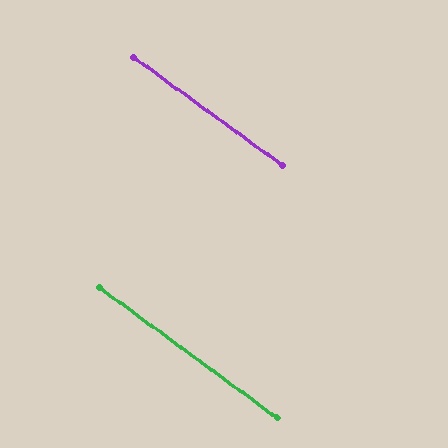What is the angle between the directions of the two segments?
Approximately 0 degrees.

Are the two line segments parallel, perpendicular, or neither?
Parallel — their directions differ by only 0.3°.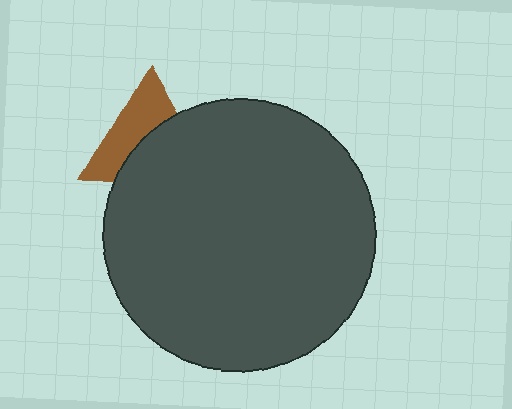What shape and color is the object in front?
The object in front is a dark gray circle.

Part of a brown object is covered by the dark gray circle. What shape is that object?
It is a triangle.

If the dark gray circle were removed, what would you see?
You would see the complete brown triangle.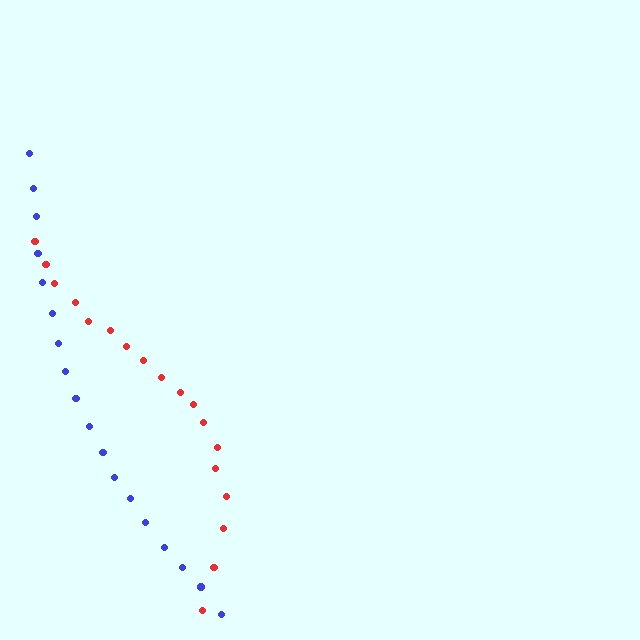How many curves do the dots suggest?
There are 2 distinct paths.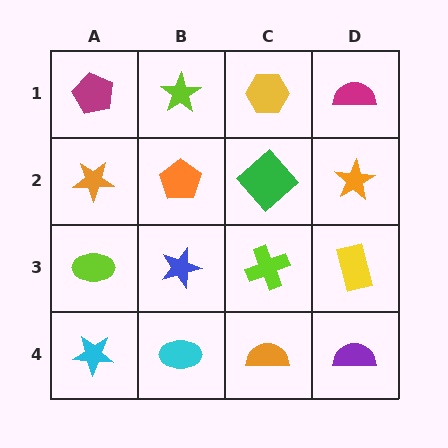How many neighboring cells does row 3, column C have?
4.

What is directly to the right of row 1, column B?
A yellow hexagon.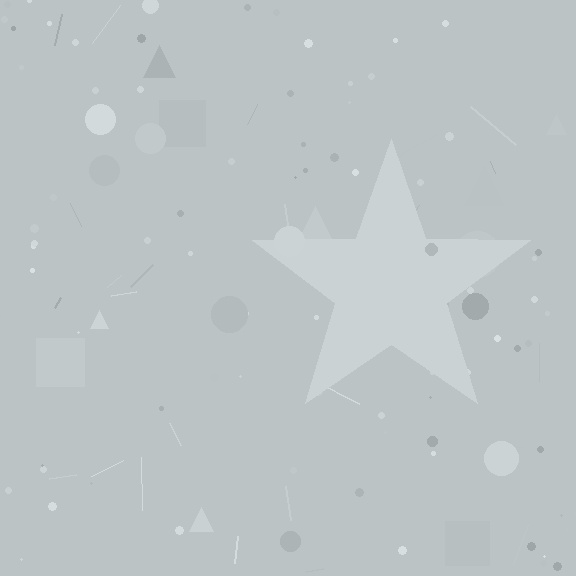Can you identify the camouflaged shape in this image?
The camouflaged shape is a star.